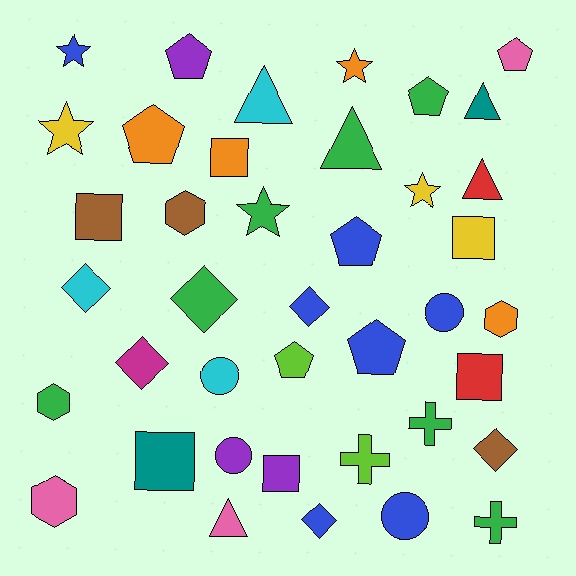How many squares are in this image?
There are 6 squares.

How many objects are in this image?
There are 40 objects.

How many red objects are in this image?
There are 2 red objects.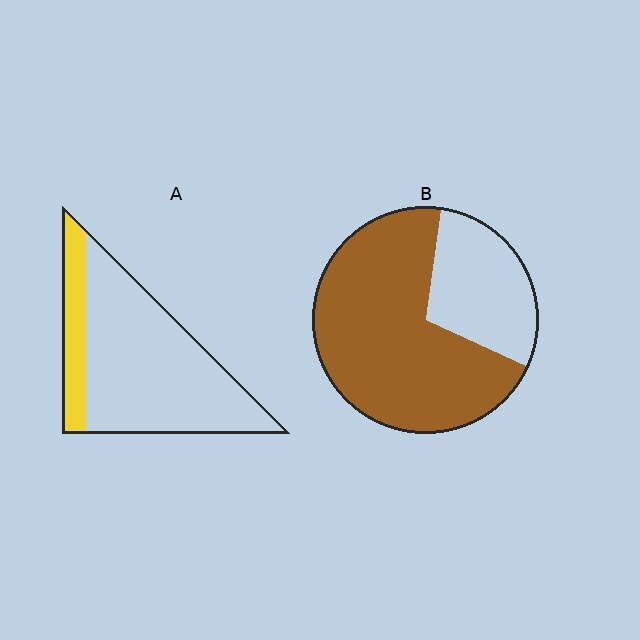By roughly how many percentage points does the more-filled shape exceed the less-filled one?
By roughly 50 percentage points (B over A).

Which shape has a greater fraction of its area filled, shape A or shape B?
Shape B.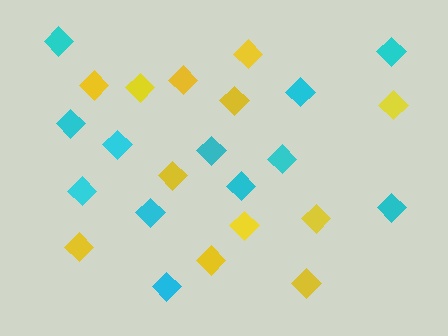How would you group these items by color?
There are 2 groups: one group of yellow diamonds (12) and one group of cyan diamonds (12).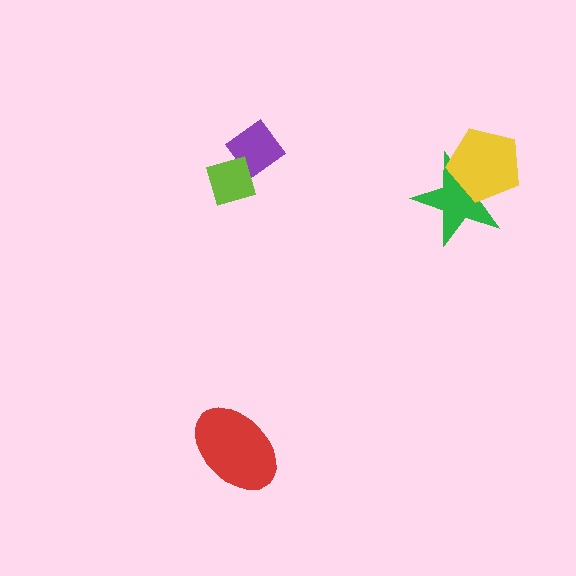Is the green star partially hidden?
Yes, it is partially covered by another shape.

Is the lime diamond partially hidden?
No, no other shape covers it.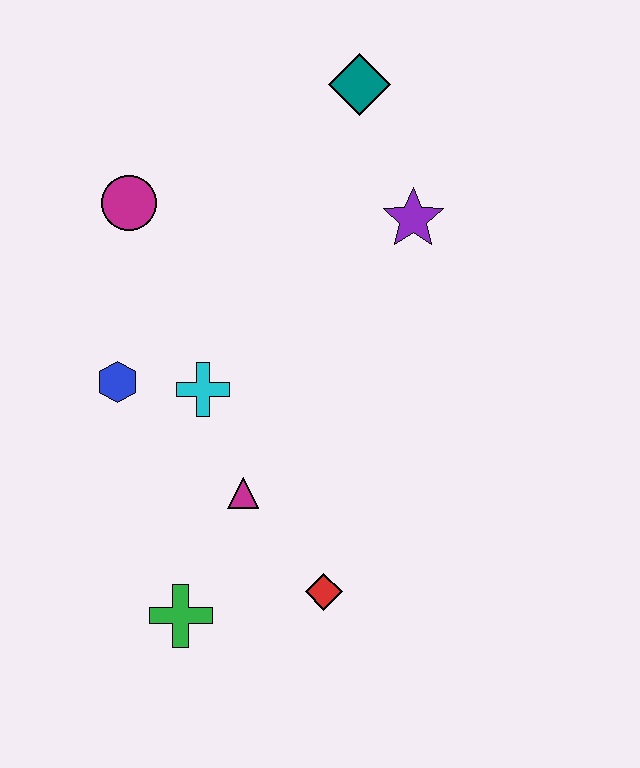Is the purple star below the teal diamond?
Yes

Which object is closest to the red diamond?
The magenta triangle is closest to the red diamond.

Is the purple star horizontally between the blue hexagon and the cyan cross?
No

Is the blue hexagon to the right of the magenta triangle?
No